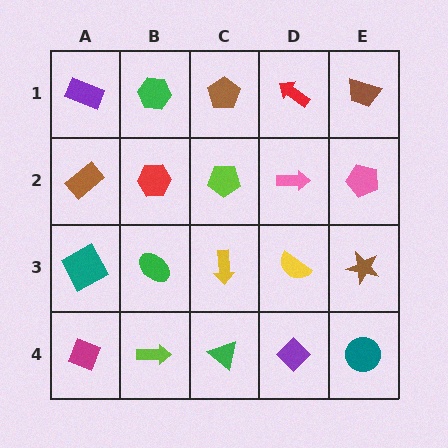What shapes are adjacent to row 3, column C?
A lime pentagon (row 2, column C), a green triangle (row 4, column C), a green ellipse (row 3, column B), a yellow semicircle (row 3, column D).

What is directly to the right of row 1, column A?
A green hexagon.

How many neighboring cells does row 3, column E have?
3.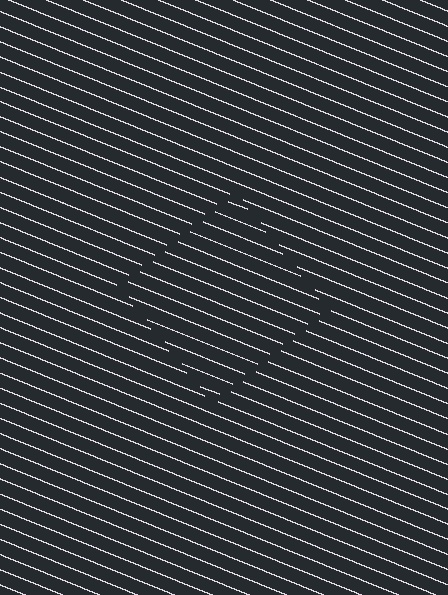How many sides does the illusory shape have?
4 sides — the line-ends trace a square.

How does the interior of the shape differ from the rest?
The interior of the shape contains the same grating, shifted by half a period — the contour is defined by the phase discontinuity where line-ends from the inner and outer gratings abut.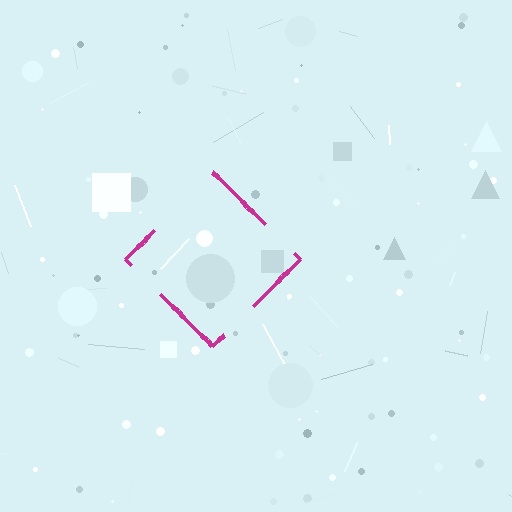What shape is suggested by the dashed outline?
The dashed outline suggests a diamond.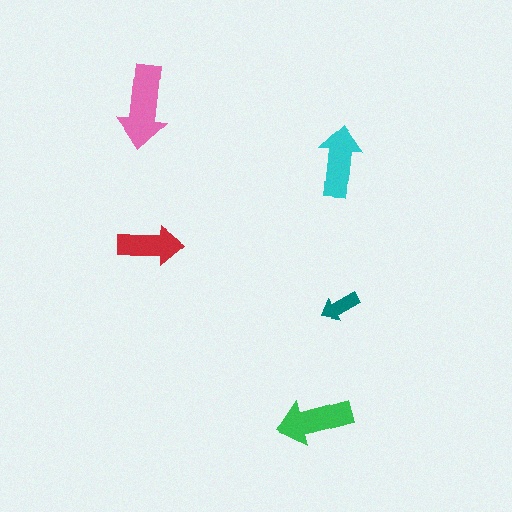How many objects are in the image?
There are 5 objects in the image.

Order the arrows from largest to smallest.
the pink one, the green one, the cyan one, the red one, the teal one.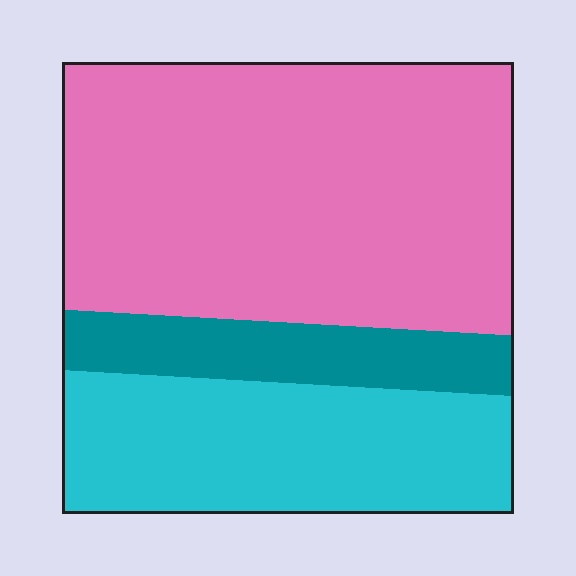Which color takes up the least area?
Teal, at roughly 15%.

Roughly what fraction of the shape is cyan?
Cyan covers 29% of the shape.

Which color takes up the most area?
Pink, at roughly 60%.